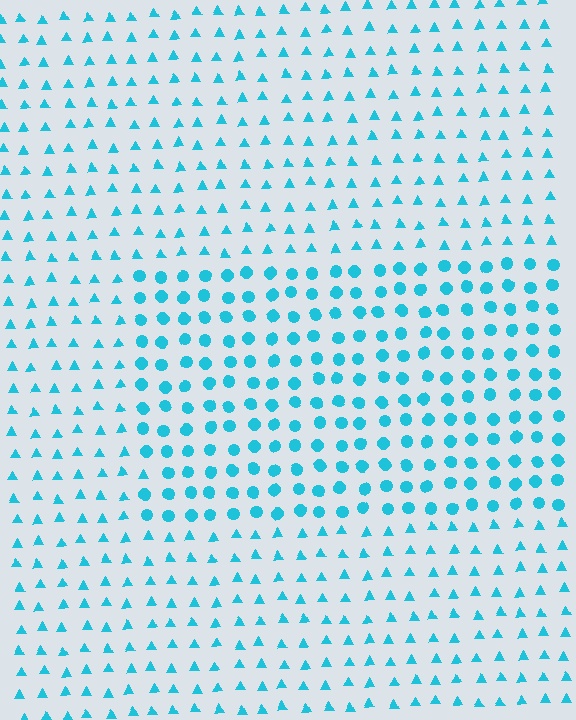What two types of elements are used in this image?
The image uses circles inside the rectangle region and triangles outside it.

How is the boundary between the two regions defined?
The boundary is defined by a change in element shape: circles inside vs. triangles outside. All elements share the same color and spacing.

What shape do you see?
I see a rectangle.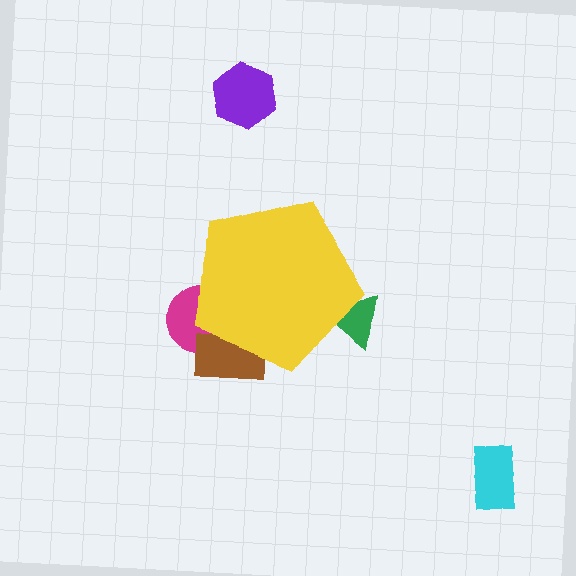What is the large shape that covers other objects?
A yellow pentagon.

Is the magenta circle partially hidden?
Yes, the magenta circle is partially hidden behind the yellow pentagon.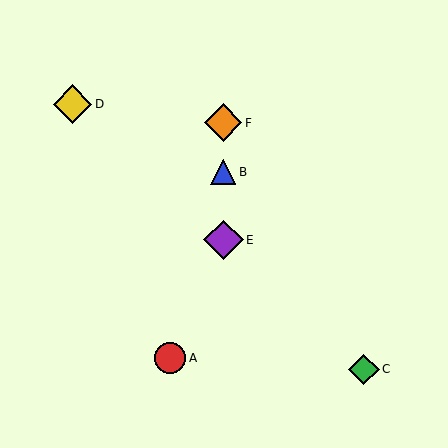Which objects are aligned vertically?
Objects B, E, F are aligned vertically.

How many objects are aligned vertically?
3 objects (B, E, F) are aligned vertically.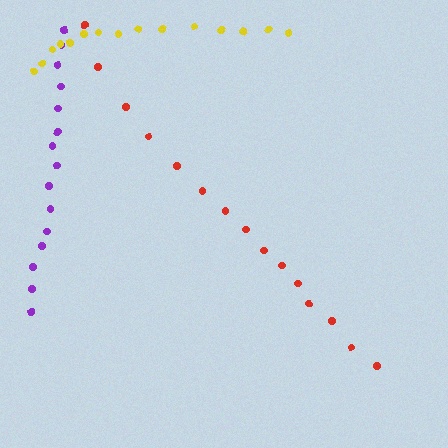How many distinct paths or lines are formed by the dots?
There are 3 distinct paths.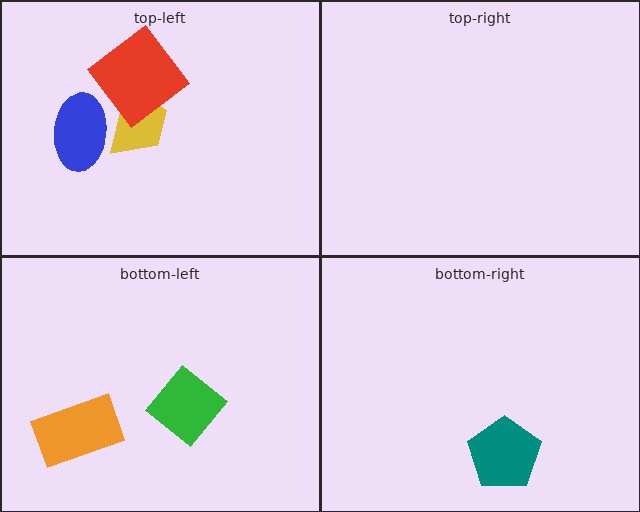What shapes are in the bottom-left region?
The orange rectangle, the green diamond.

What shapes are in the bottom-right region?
The teal pentagon.